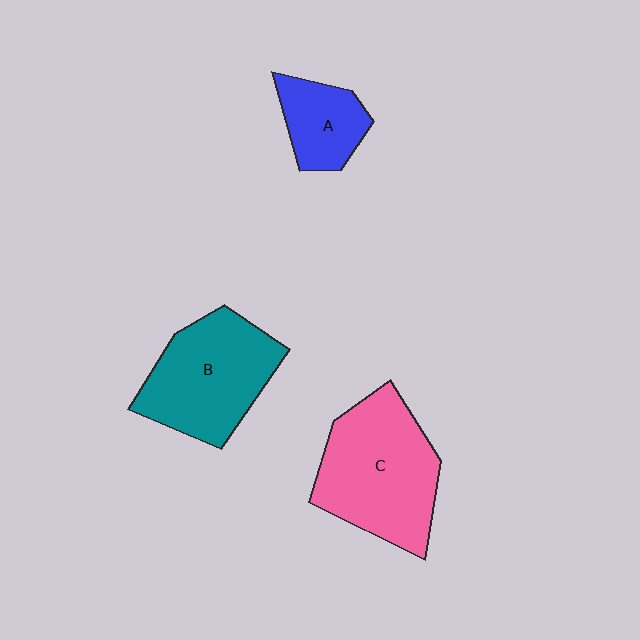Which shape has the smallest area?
Shape A (blue).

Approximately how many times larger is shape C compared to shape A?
Approximately 2.2 times.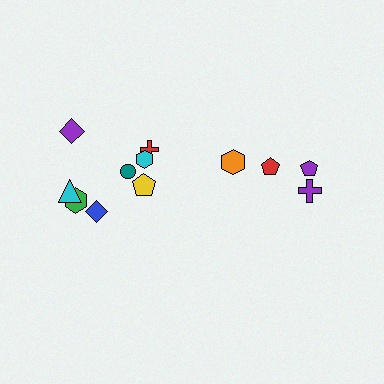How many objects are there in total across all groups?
There are 12 objects.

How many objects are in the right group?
There are 4 objects.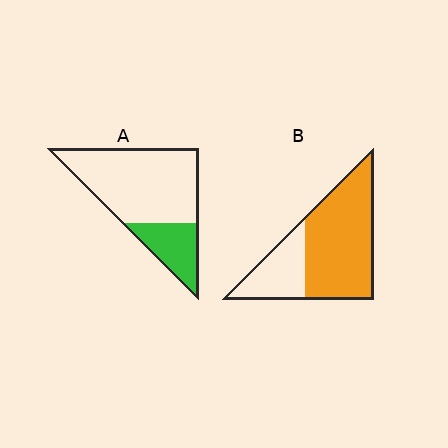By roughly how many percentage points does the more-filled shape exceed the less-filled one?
By roughly 45 percentage points (B over A).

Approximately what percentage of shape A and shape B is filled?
A is approximately 25% and B is approximately 70%.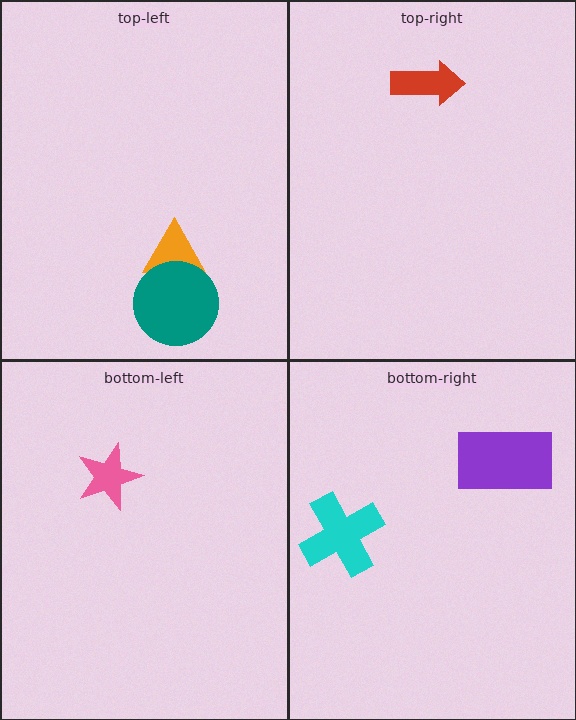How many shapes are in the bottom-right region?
2.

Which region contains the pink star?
The bottom-left region.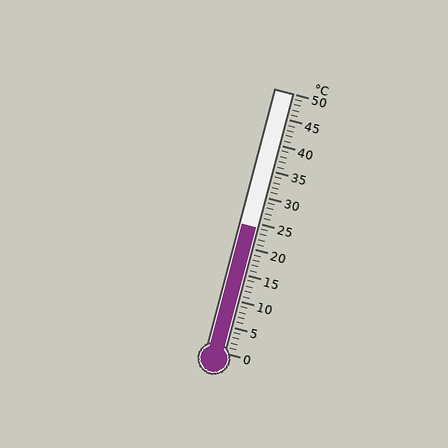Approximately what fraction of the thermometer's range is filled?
The thermometer is filled to approximately 50% of its range.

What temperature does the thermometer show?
The thermometer shows approximately 24°C.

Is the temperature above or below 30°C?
The temperature is below 30°C.